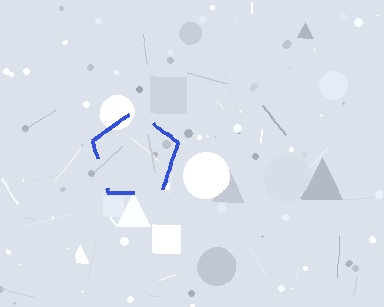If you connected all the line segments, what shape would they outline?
They would outline a pentagon.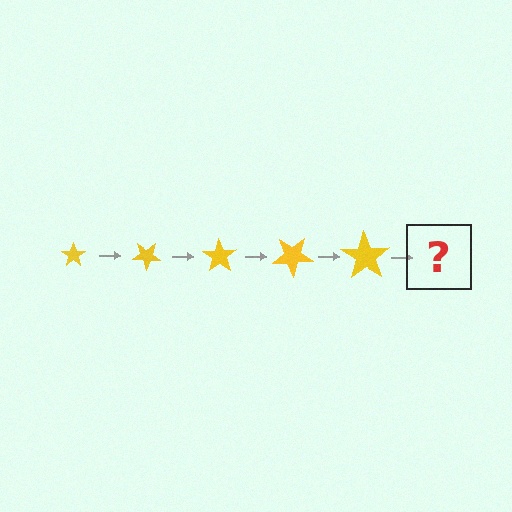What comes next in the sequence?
The next element should be a star, larger than the previous one and rotated 175 degrees from the start.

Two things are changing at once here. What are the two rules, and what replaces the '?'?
The two rules are that the star grows larger each step and it rotates 35 degrees each step. The '?' should be a star, larger than the previous one and rotated 175 degrees from the start.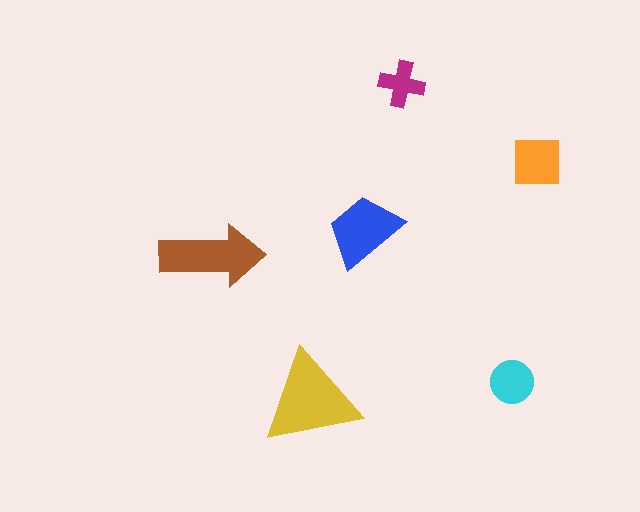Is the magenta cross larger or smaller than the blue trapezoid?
Smaller.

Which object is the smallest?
The magenta cross.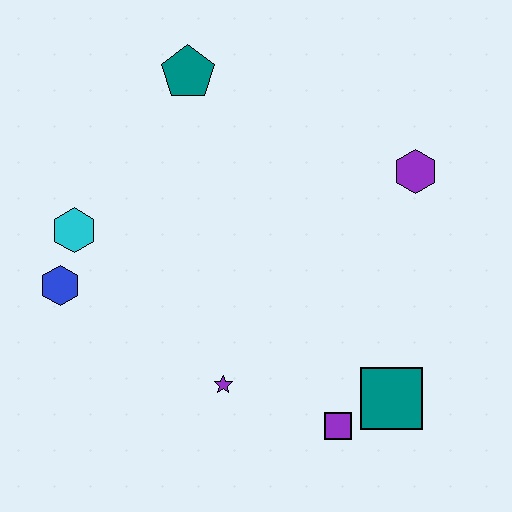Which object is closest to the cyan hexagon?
The blue hexagon is closest to the cyan hexagon.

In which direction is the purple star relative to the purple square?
The purple star is to the left of the purple square.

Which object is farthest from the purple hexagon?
The blue hexagon is farthest from the purple hexagon.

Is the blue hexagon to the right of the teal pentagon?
No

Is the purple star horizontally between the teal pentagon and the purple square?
Yes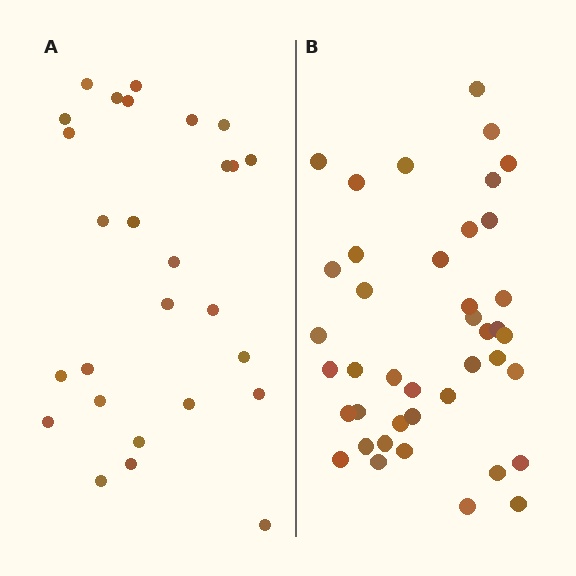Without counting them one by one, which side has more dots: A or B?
Region B (the right region) has more dots.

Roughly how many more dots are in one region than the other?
Region B has approximately 15 more dots than region A.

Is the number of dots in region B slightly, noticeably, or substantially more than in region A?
Region B has substantially more. The ratio is roughly 1.5 to 1.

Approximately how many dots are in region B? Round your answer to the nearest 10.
About 40 dots. (The exact count is 41, which rounds to 40.)